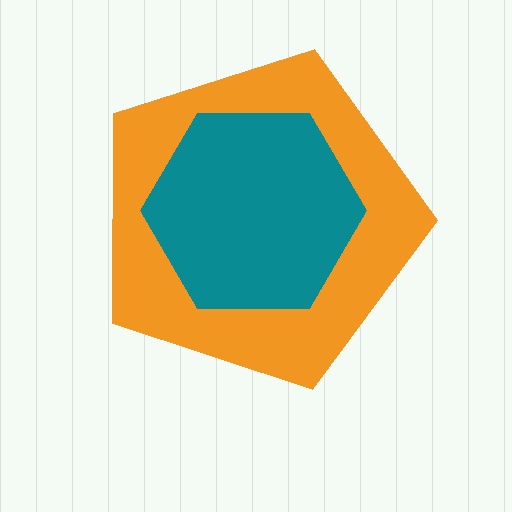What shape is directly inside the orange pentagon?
The teal hexagon.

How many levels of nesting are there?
2.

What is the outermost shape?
The orange pentagon.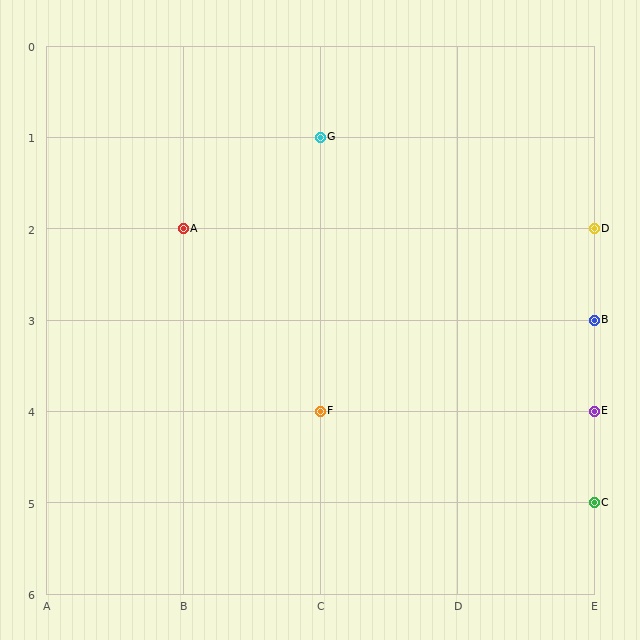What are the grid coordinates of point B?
Point B is at grid coordinates (E, 3).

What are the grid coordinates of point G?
Point G is at grid coordinates (C, 1).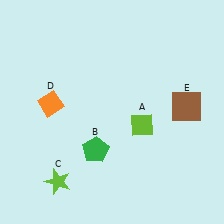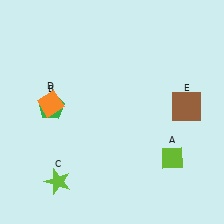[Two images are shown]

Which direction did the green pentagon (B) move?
The green pentagon (B) moved left.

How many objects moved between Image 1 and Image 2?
2 objects moved between the two images.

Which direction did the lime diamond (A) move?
The lime diamond (A) moved down.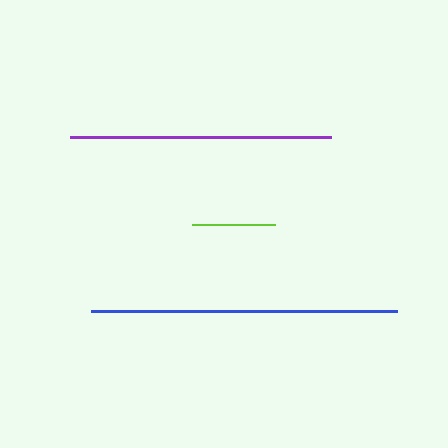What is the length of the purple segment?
The purple segment is approximately 261 pixels long.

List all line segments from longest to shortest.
From longest to shortest: blue, purple, lime.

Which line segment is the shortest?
The lime line is the shortest at approximately 83 pixels.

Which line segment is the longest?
The blue line is the longest at approximately 306 pixels.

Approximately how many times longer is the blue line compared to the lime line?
The blue line is approximately 3.7 times the length of the lime line.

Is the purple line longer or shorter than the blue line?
The blue line is longer than the purple line.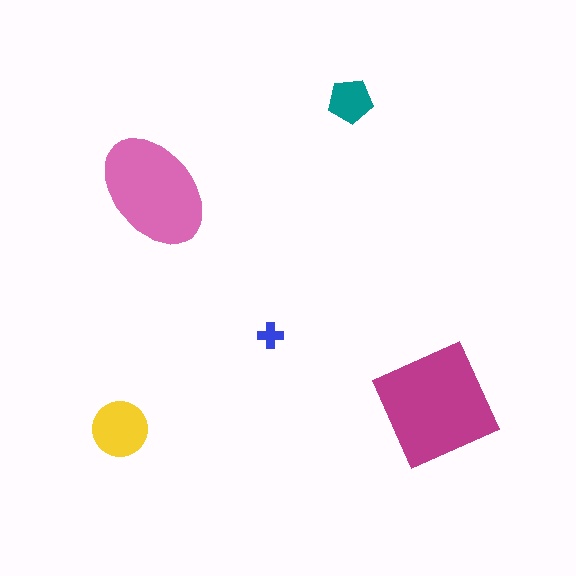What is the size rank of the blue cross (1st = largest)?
5th.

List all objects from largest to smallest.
The magenta square, the pink ellipse, the yellow circle, the teal pentagon, the blue cross.